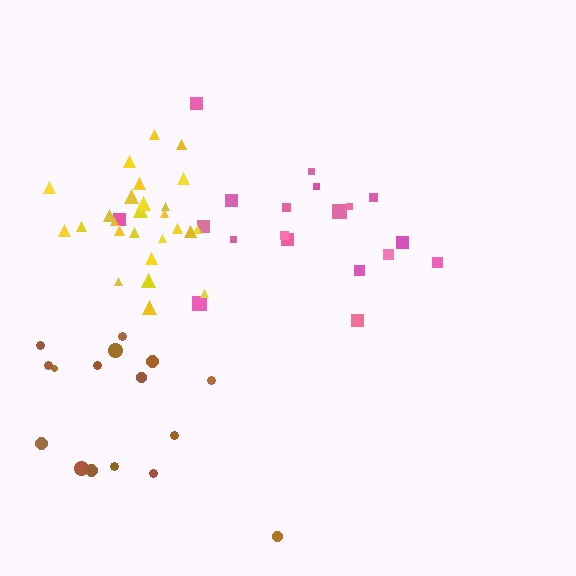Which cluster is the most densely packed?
Yellow.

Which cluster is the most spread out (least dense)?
Brown.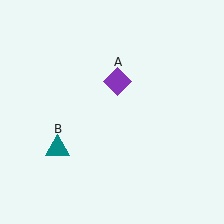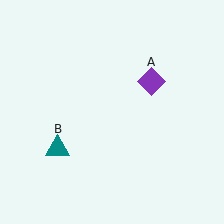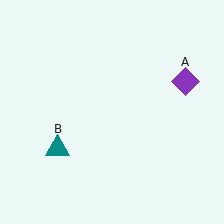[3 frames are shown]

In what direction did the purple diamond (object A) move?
The purple diamond (object A) moved right.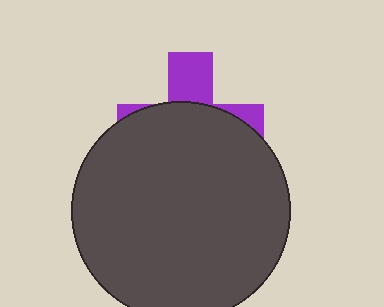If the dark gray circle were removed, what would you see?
You would see the complete purple cross.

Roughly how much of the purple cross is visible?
A small part of it is visible (roughly 30%).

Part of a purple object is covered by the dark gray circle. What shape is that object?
It is a cross.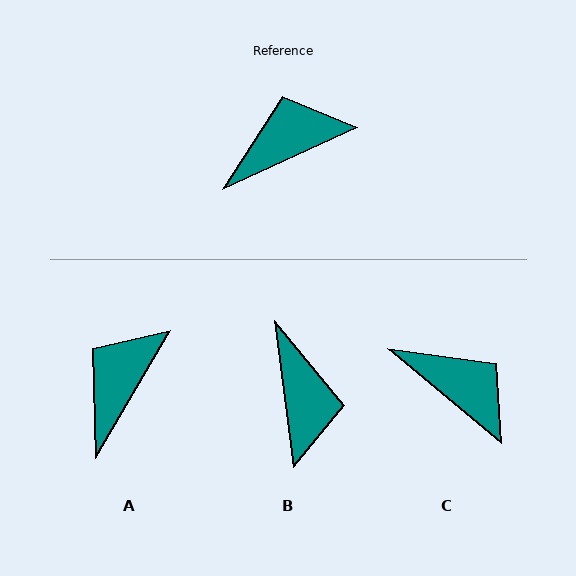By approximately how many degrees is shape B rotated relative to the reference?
Approximately 108 degrees clockwise.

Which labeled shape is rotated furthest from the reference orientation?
B, about 108 degrees away.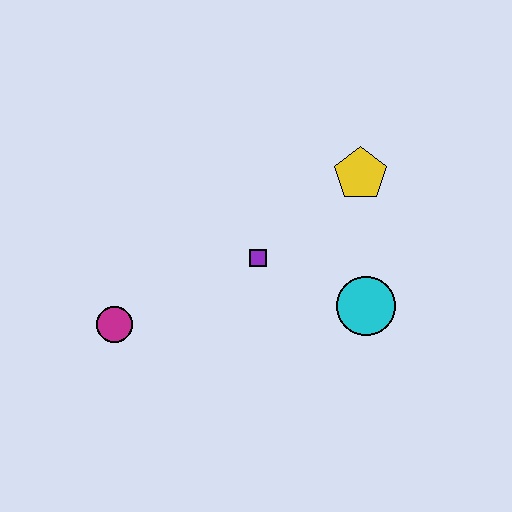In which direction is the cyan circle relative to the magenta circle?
The cyan circle is to the right of the magenta circle.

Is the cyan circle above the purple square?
No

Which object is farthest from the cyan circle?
The magenta circle is farthest from the cyan circle.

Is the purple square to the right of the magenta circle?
Yes